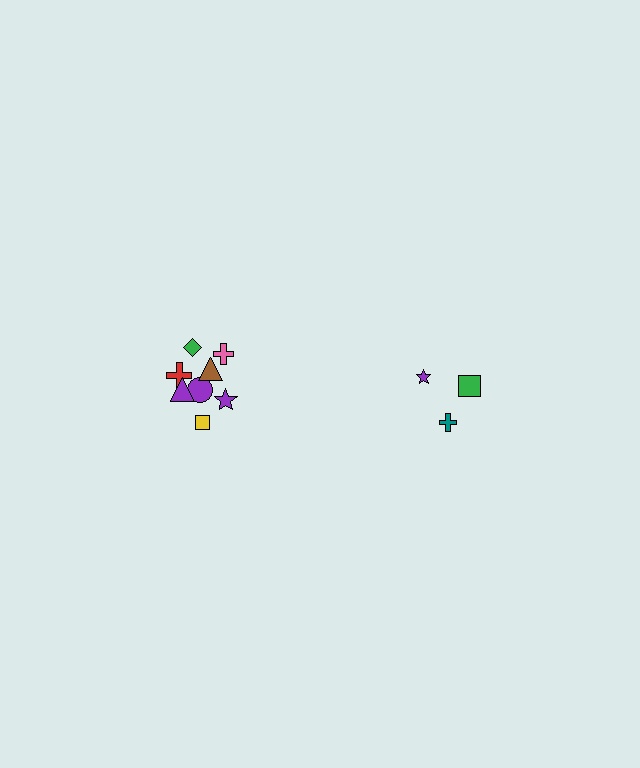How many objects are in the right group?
There are 3 objects.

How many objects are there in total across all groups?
There are 11 objects.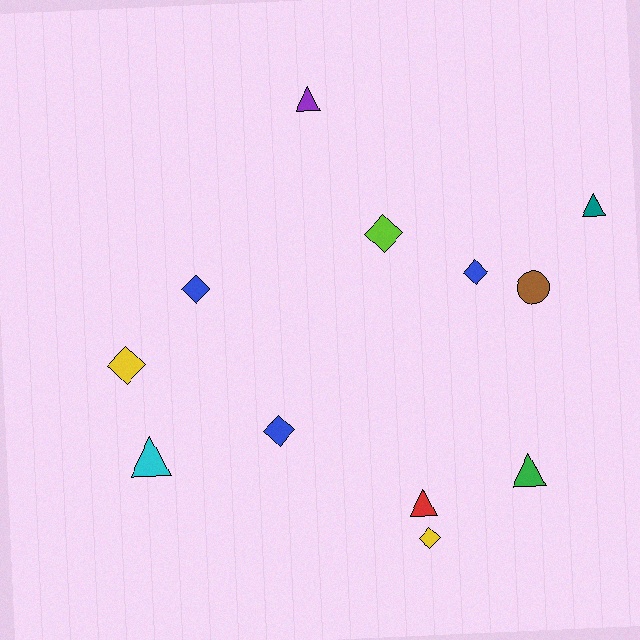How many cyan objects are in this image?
There is 1 cyan object.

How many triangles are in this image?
There are 5 triangles.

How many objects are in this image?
There are 12 objects.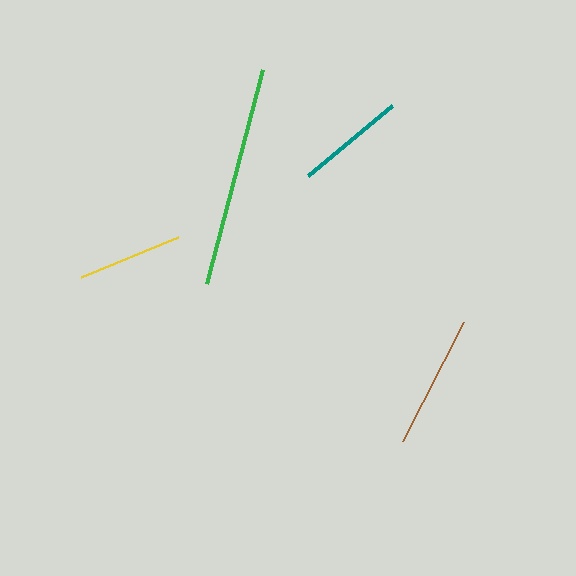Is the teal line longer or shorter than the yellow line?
The teal line is longer than the yellow line.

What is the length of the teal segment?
The teal segment is approximately 109 pixels long.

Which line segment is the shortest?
The yellow line is the shortest at approximately 105 pixels.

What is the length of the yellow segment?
The yellow segment is approximately 105 pixels long.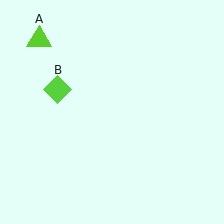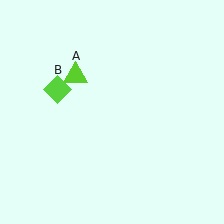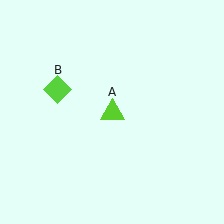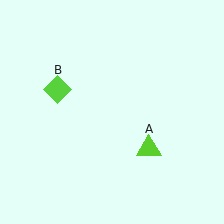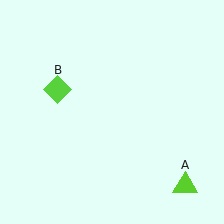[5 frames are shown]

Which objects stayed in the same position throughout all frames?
Lime diamond (object B) remained stationary.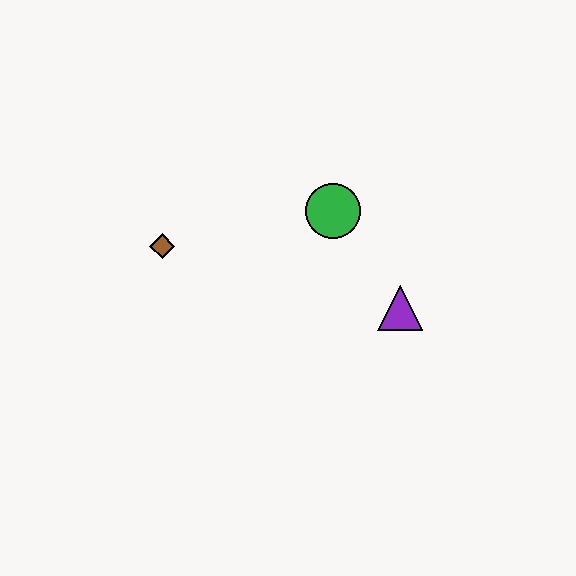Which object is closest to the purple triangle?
The green circle is closest to the purple triangle.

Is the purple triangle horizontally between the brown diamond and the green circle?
No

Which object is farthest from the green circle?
The brown diamond is farthest from the green circle.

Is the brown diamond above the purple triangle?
Yes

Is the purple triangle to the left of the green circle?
No